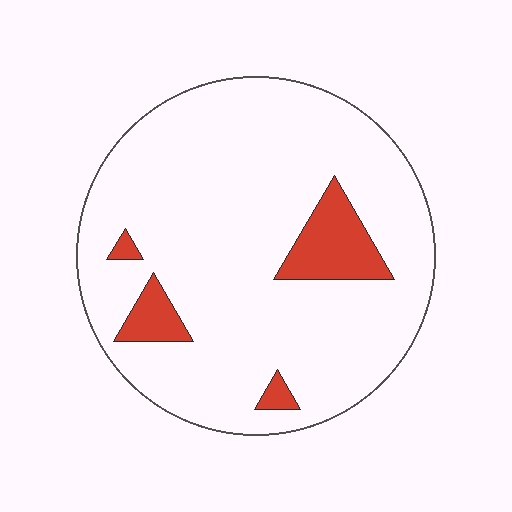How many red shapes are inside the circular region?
4.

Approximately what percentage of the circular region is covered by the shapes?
Approximately 10%.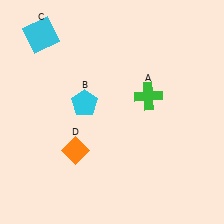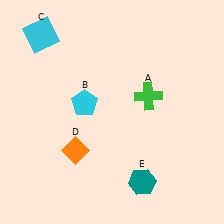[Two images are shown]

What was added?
A teal hexagon (E) was added in Image 2.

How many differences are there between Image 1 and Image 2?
There is 1 difference between the two images.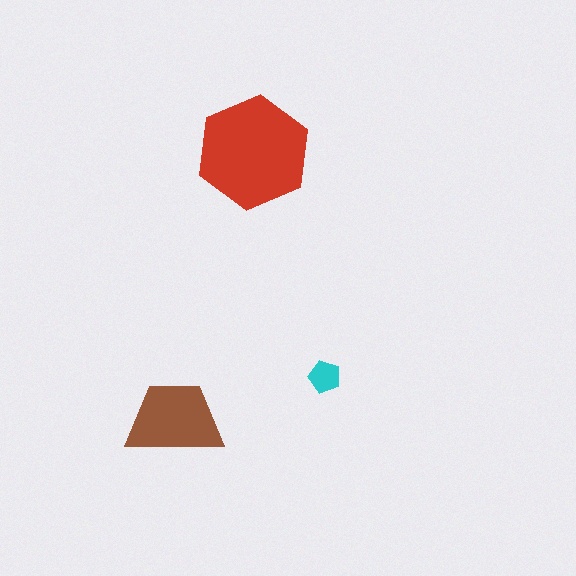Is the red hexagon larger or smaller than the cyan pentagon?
Larger.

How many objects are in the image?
There are 3 objects in the image.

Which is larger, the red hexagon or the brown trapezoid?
The red hexagon.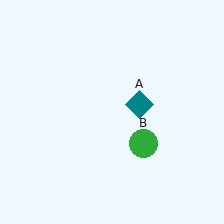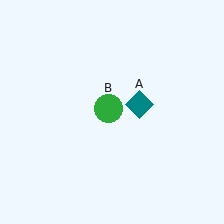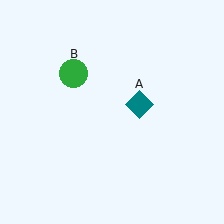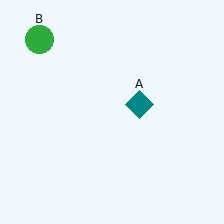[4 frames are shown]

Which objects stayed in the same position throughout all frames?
Teal diamond (object A) remained stationary.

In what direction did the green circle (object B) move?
The green circle (object B) moved up and to the left.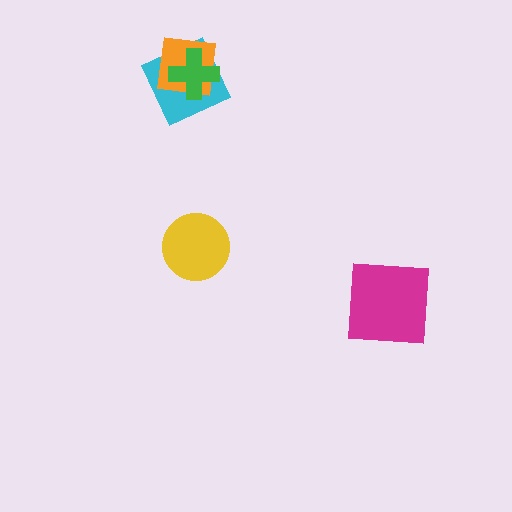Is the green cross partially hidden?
No, no other shape covers it.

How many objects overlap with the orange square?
2 objects overlap with the orange square.